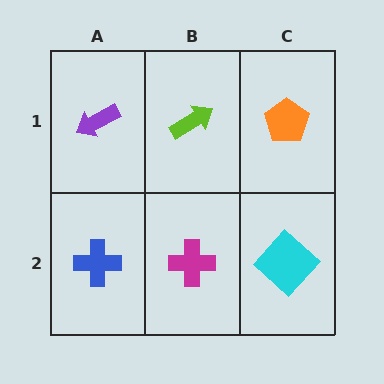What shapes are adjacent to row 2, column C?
An orange pentagon (row 1, column C), a magenta cross (row 2, column B).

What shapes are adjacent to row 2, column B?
A lime arrow (row 1, column B), a blue cross (row 2, column A), a cyan diamond (row 2, column C).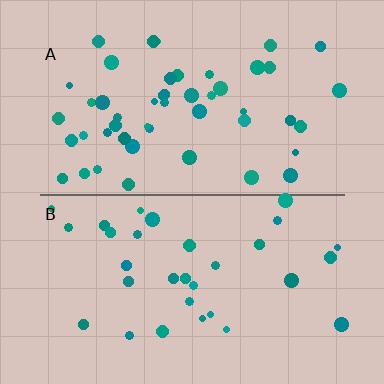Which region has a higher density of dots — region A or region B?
A (the top).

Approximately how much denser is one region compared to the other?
Approximately 1.5× — region A over region B.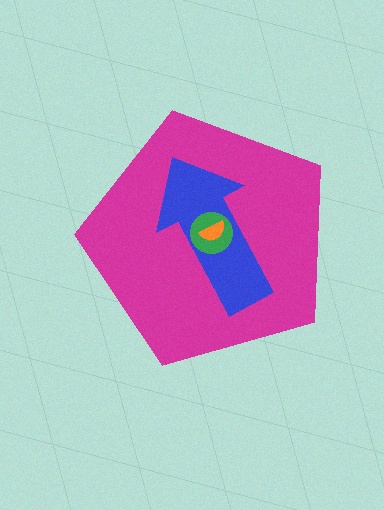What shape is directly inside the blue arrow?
The green circle.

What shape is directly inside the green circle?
The orange semicircle.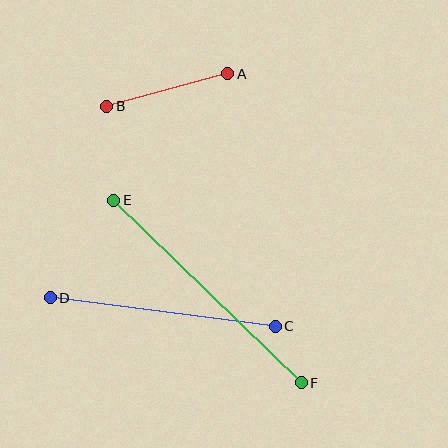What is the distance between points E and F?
The distance is approximately 261 pixels.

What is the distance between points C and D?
The distance is approximately 227 pixels.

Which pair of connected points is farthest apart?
Points E and F are farthest apart.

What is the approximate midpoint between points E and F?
The midpoint is at approximately (207, 292) pixels.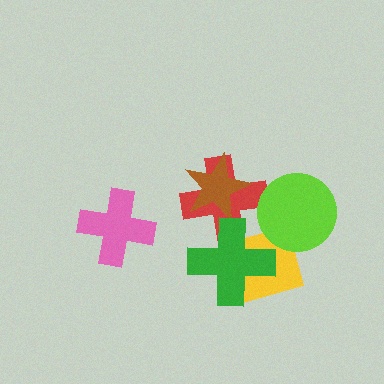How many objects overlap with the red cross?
4 objects overlap with the red cross.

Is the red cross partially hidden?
Yes, it is partially covered by another shape.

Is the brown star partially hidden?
No, no other shape covers it.